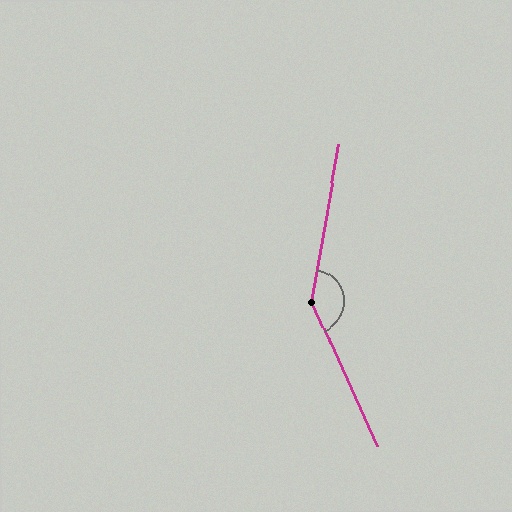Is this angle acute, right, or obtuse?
It is obtuse.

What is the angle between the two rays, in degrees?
Approximately 146 degrees.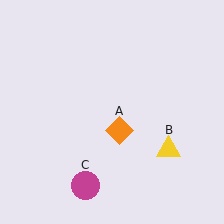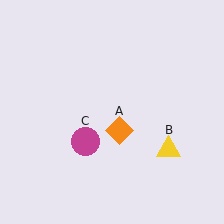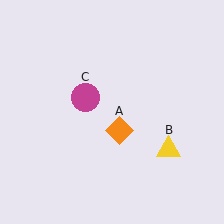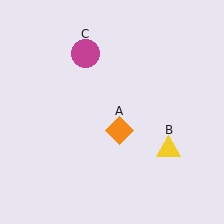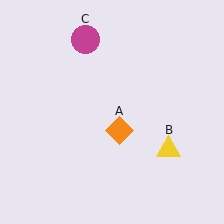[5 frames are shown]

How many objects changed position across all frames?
1 object changed position: magenta circle (object C).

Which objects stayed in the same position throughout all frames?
Orange diamond (object A) and yellow triangle (object B) remained stationary.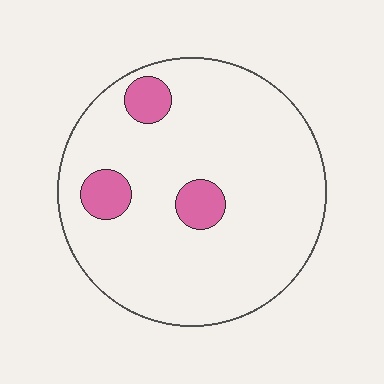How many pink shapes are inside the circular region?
3.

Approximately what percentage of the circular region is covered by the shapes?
Approximately 10%.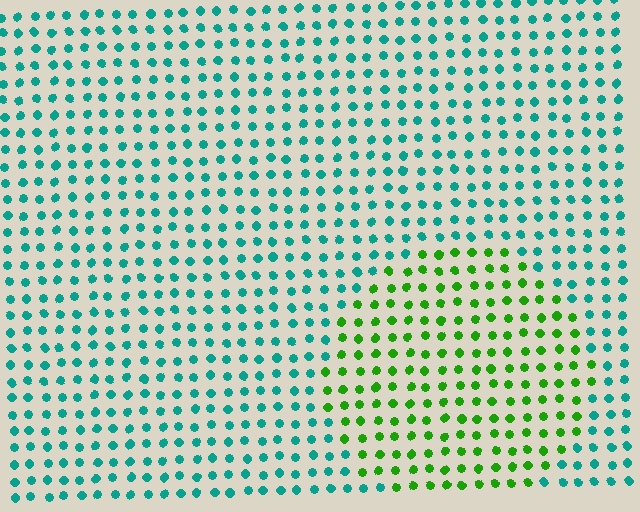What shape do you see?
I see a circle.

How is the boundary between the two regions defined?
The boundary is defined purely by a slight shift in hue (about 60 degrees). Spacing, size, and orientation are identical on both sides.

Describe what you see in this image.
The image is filled with small teal elements in a uniform arrangement. A circle-shaped region is visible where the elements are tinted to a slightly different hue, forming a subtle color boundary.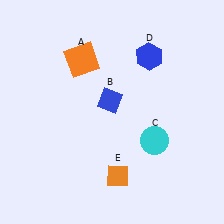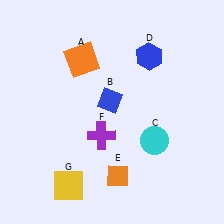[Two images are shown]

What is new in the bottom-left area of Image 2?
A purple cross (F) was added in the bottom-left area of Image 2.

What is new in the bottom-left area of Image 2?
A yellow square (G) was added in the bottom-left area of Image 2.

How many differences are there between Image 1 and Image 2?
There are 2 differences between the two images.